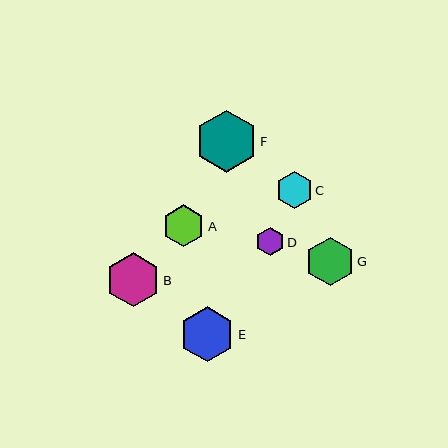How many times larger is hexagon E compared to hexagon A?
Hexagon E is approximately 1.3 times the size of hexagon A.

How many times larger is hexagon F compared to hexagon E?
Hexagon F is approximately 1.1 times the size of hexagon E.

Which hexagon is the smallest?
Hexagon D is the smallest with a size of approximately 28 pixels.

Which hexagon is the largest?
Hexagon F is the largest with a size of approximately 62 pixels.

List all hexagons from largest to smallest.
From largest to smallest: F, E, B, G, A, C, D.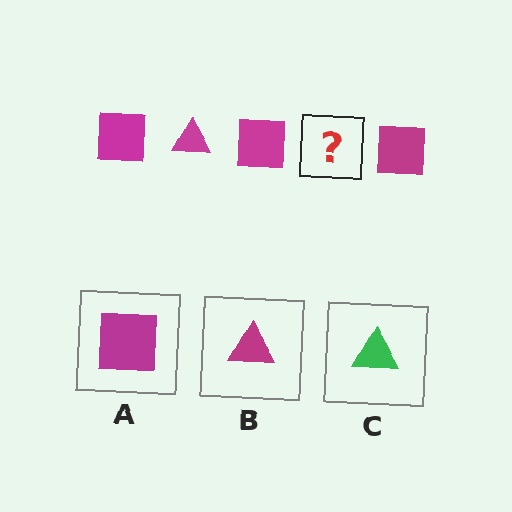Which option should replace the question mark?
Option B.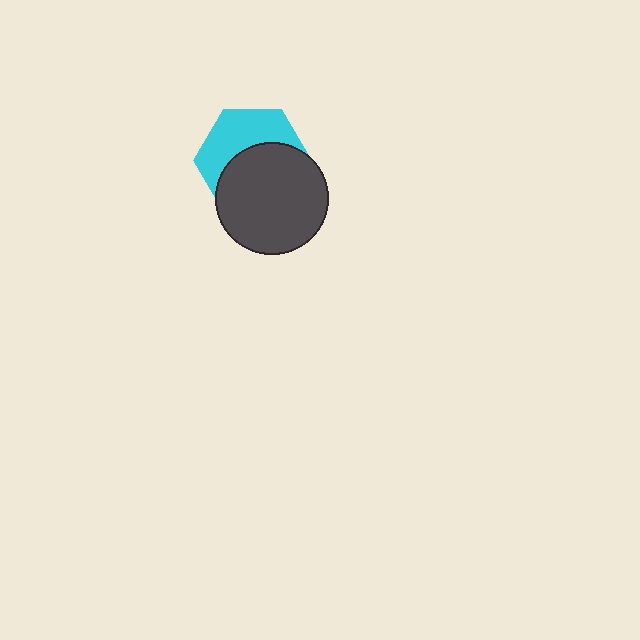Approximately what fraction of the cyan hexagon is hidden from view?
Roughly 55% of the cyan hexagon is hidden behind the dark gray circle.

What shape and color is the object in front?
The object in front is a dark gray circle.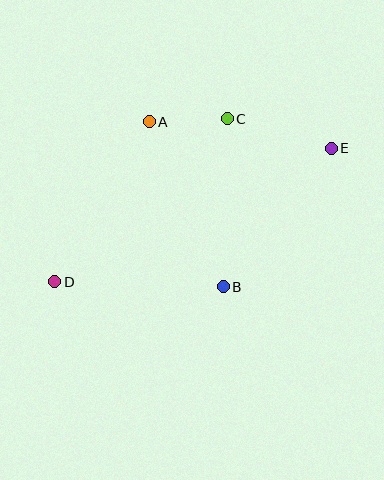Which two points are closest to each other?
Points A and C are closest to each other.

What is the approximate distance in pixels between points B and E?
The distance between B and E is approximately 176 pixels.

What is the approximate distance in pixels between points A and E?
The distance between A and E is approximately 184 pixels.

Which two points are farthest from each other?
Points D and E are farthest from each other.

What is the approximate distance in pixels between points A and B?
The distance between A and B is approximately 180 pixels.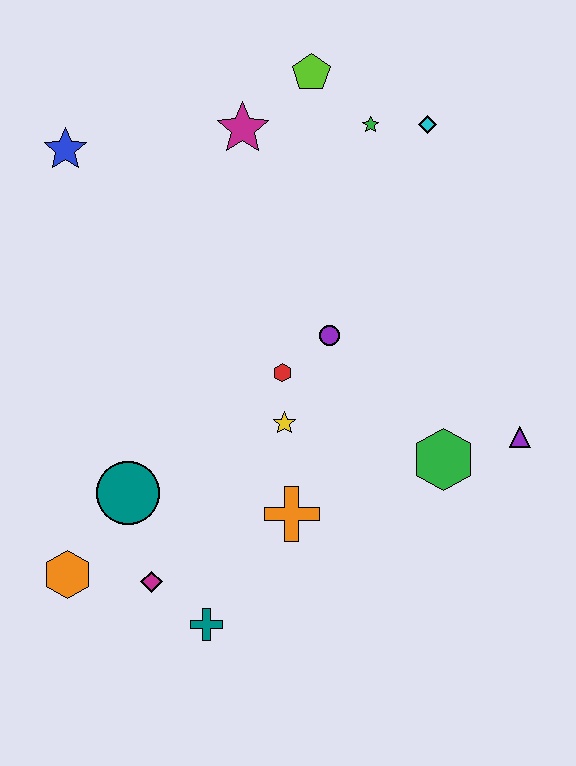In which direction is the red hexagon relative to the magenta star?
The red hexagon is below the magenta star.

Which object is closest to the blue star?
The magenta star is closest to the blue star.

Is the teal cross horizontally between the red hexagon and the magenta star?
No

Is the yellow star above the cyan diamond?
No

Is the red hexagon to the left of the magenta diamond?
No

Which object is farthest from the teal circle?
The cyan diamond is farthest from the teal circle.